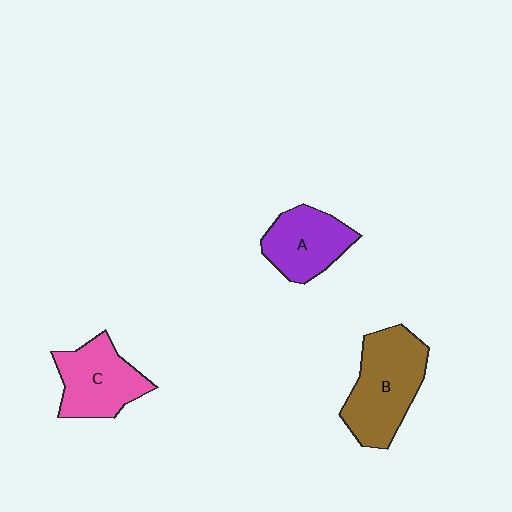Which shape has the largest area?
Shape B (brown).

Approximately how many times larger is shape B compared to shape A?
Approximately 1.4 times.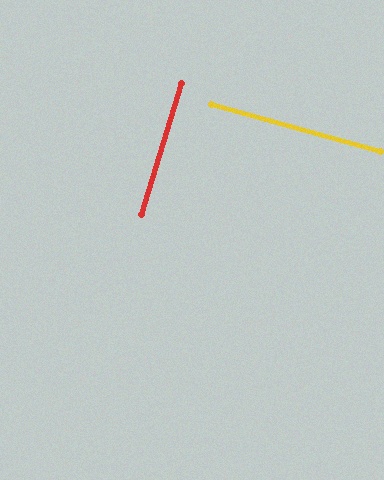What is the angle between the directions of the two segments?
Approximately 89 degrees.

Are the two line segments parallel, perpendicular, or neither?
Perpendicular — they meet at approximately 89°.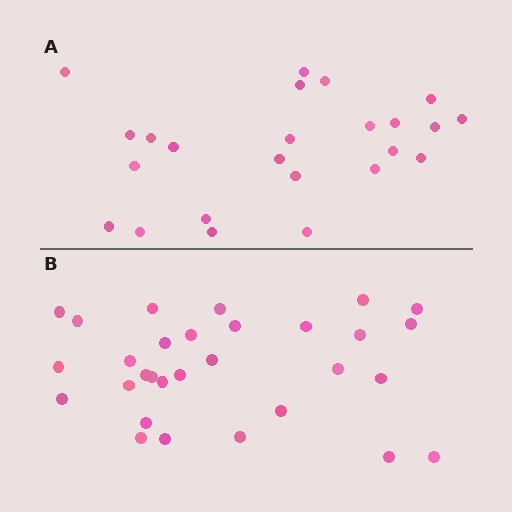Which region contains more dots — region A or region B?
Region B (the bottom region) has more dots.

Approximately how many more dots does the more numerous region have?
Region B has about 6 more dots than region A.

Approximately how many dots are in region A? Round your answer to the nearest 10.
About 20 dots. (The exact count is 24, which rounds to 20.)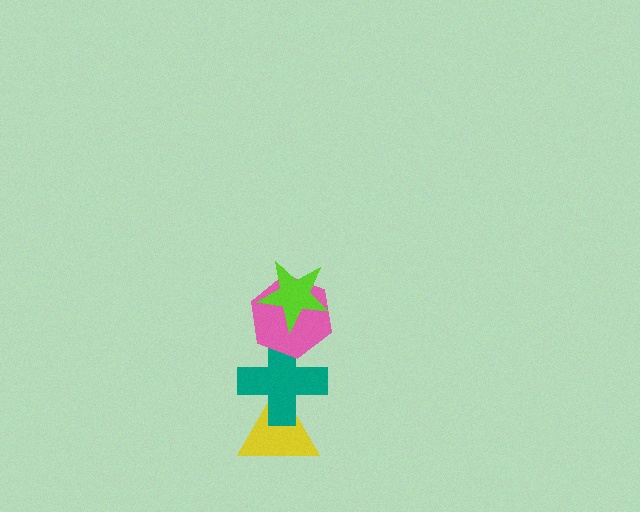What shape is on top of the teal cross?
The pink hexagon is on top of the teal cross.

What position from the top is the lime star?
The lime star is 1st from the top.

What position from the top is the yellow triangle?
The yellow triangle is 4th from the top.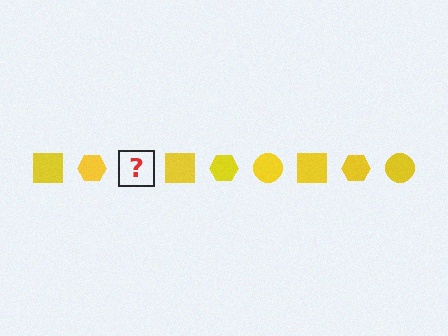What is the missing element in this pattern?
The missing element is a yellow circle.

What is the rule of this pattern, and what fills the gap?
The rule is that the pattern cycles through square, hexagon, circle shapes in yellow. The gap should be filled with a yellow circle.